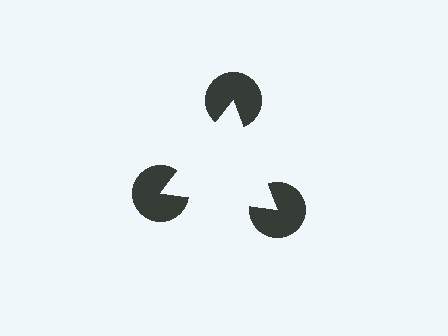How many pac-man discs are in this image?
There are 3 — one at each vertex of the illusory triangle.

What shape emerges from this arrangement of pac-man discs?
An illusory triangle — its edges are inferred from the aligned wedge cuts in the pac-man discs, not physically drawn.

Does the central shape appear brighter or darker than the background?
It typically appears slightly brighter than the background, even though no actual brightness change is drawn.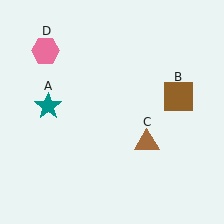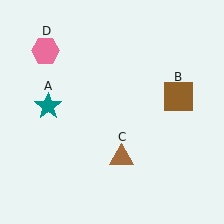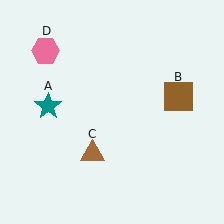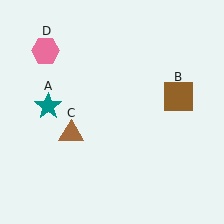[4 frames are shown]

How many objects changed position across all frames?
1 object changed position: brown triangle (object C).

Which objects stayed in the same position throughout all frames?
Teal star (object A) and brown square (object B) and pink hexagon (object D) remained stationary.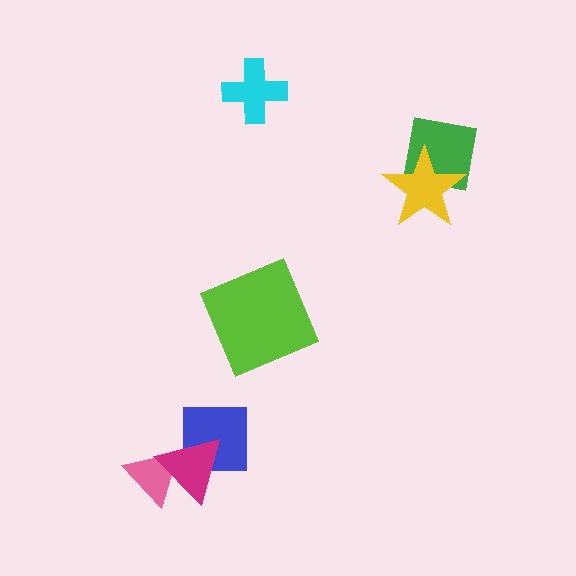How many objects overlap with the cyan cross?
0 objects overlap with the cyan cross.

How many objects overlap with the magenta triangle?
2 objects overlap with the magenta triangle.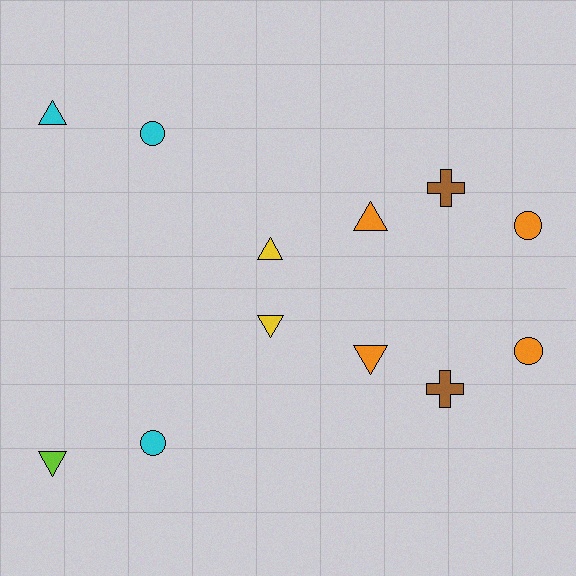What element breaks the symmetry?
The lime triangle on the bottom side breaks the symmetry — its mirror counterpart is cyan.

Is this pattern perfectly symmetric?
No, the pattern is not perfectly symmetric. The lime triangle on the bottom side breaks the symmetry — its mirror counterpart is cyan.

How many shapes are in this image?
There are 12 shapes in this image.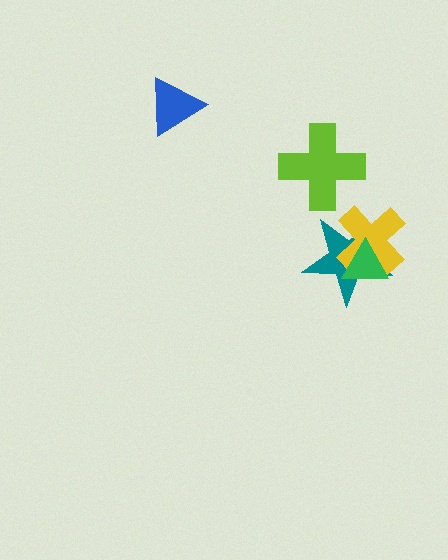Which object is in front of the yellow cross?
The green triangle is in front of the yellow cross.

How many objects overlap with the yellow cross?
2 objects overlap with the yellow cross.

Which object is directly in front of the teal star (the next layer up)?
The yellow cross is directly in front of the teal star.